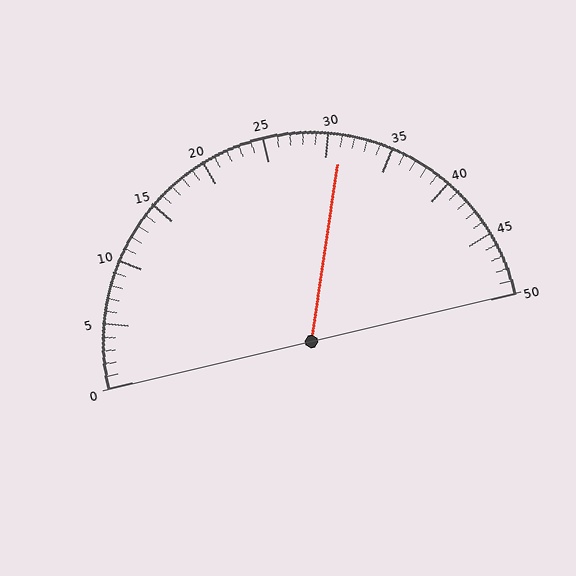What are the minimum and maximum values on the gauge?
The gauge ranges from 0 to 50.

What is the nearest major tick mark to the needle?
The nearest major tick mark is 30.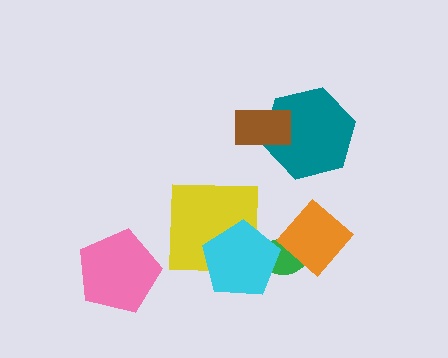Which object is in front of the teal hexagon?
The brown rectangle is in front of the teal hexagon.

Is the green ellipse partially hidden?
Yes, it is partially covered by another shape.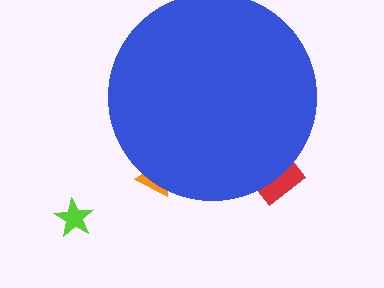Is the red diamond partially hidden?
Yes, the red diamond is partially hidden behind the blue circle.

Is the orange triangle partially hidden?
Yes, the orange triangle is partially hidden behind the blue circle.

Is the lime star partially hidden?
No, the lime star is fully visible.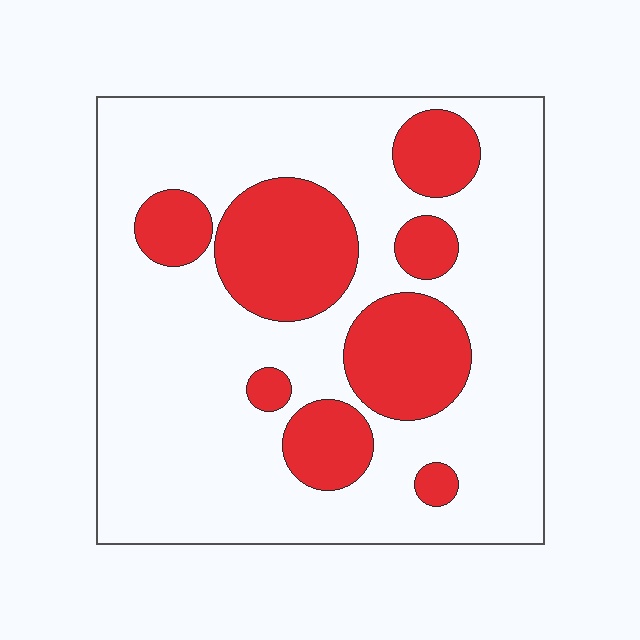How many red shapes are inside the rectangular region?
8.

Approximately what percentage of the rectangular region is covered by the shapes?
Approximately 25%.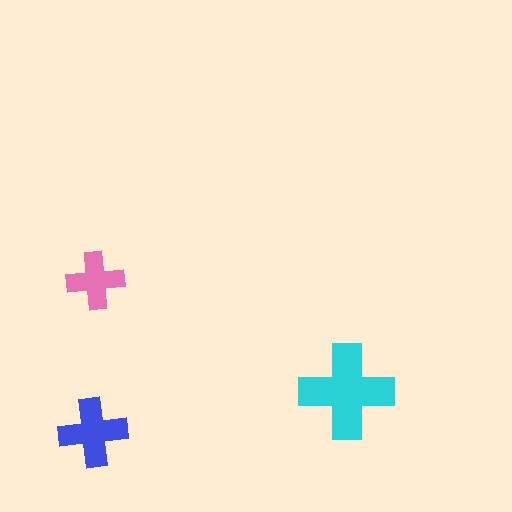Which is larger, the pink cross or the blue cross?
The blue one.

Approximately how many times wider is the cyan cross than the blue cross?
About 1.5 times wider.